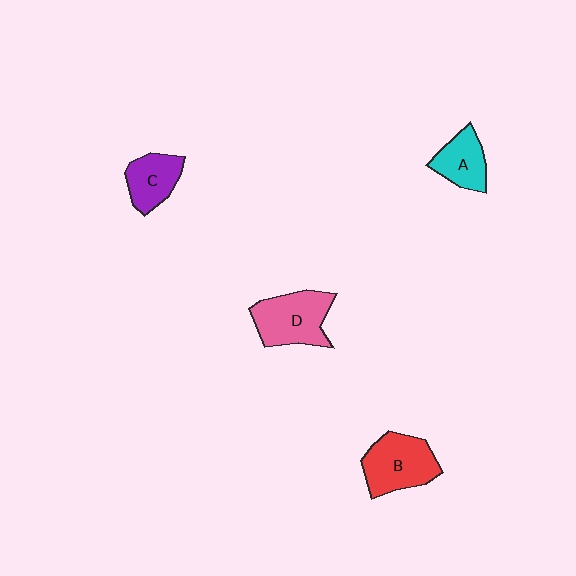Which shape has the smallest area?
Shape A (cyan).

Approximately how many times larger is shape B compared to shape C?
Approximately 1.4 times.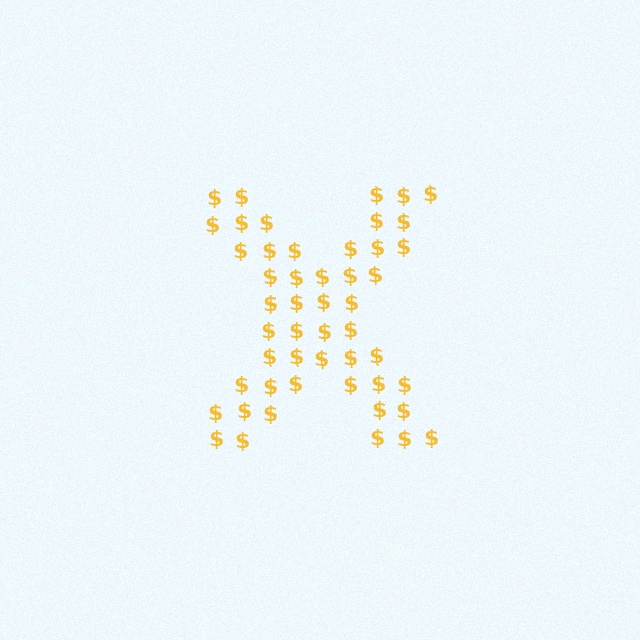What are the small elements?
The small elements are dollar signs.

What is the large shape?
The large shape is the letter X.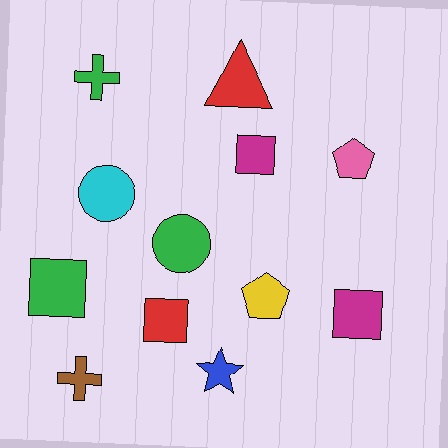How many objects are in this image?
There are 12 objects.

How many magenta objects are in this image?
There are 2 magenta objects.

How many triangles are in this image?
There is 1 triangle.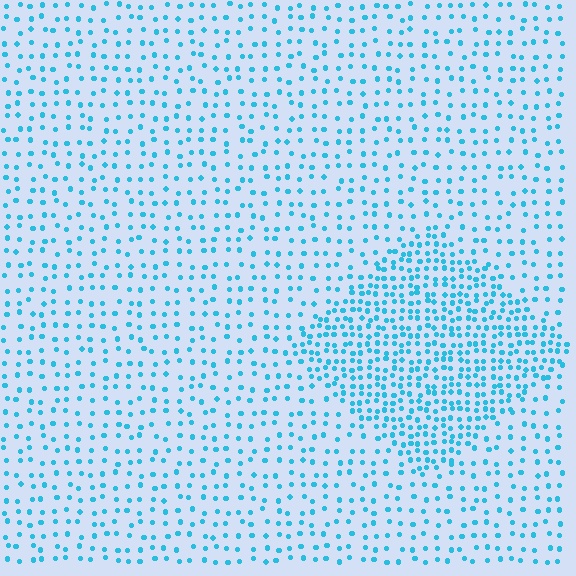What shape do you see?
I see a diamond.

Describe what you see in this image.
The image contains small cyan elements arranged at two different densities. A diamond-shaped region is visible where the elements are more densely packed than the surrounding area.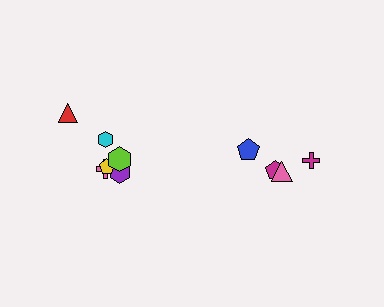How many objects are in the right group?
There are 4 objects.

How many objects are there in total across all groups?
There are 10 objects.